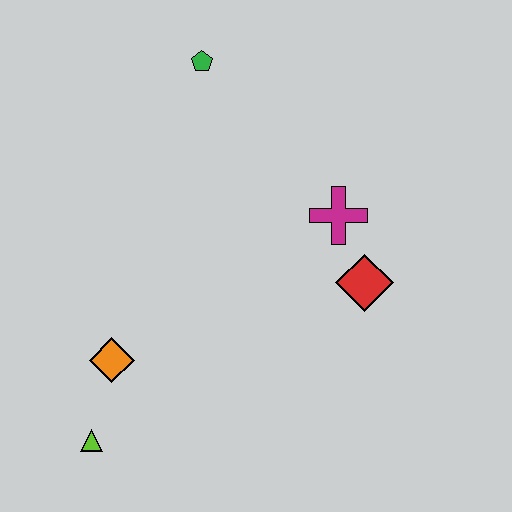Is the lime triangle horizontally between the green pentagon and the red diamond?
No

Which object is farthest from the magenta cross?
The lime triangle is farthest from the magenta cross.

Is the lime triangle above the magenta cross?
No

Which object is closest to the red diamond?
The magenta cross is closest to the red diamond.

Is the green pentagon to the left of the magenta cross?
Yes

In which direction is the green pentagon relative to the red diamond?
The green pentagon is above the red diamond.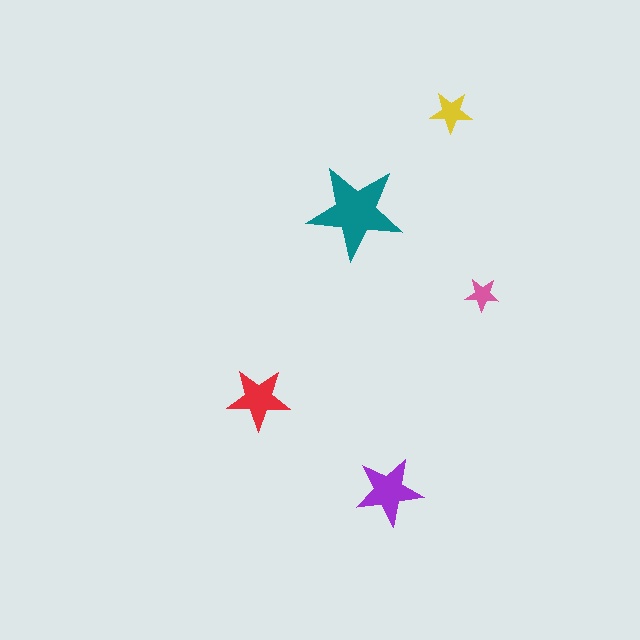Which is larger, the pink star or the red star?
The red one.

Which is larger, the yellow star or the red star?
The red one.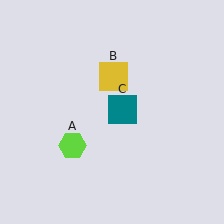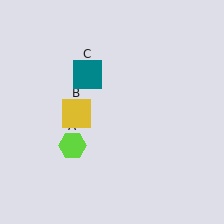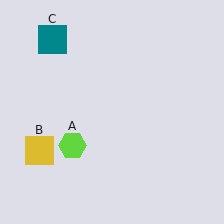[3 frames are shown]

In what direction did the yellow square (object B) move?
The yellow square (object B) moved down and to the left.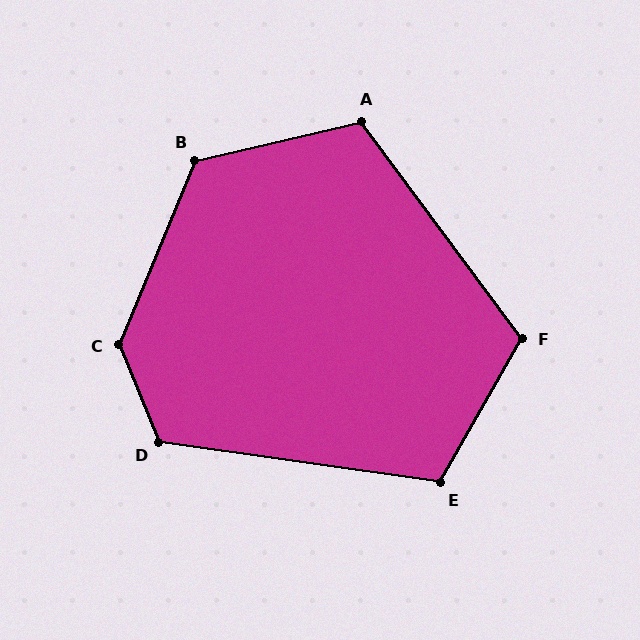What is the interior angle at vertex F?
Approximately 114 degrees (obtuse).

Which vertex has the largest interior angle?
C, at approximately 136 degrees.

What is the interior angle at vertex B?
Approximately 126 degrees (obtuse).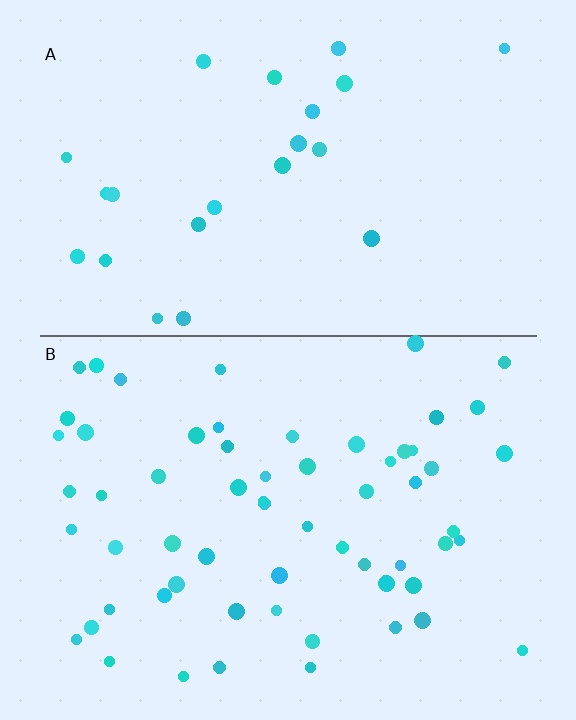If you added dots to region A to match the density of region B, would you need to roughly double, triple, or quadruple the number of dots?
Approximately triple.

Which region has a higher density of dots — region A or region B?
B (the bottom).